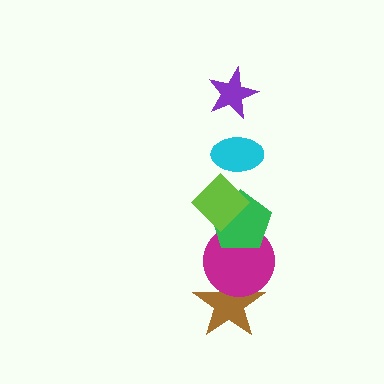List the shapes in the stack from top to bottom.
From top to bottom: the purple star, the cyan ellipse, the lime diamond, the green pentagon, the magenta circle, the brown star.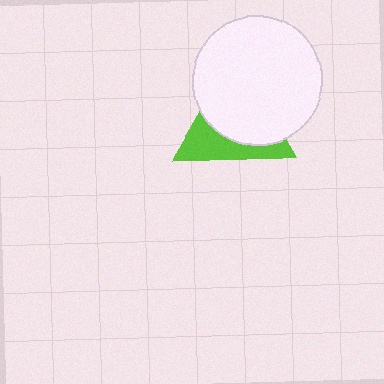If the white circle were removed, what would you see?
You would see the complete lime triangle.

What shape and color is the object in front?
The object in front is a white circle.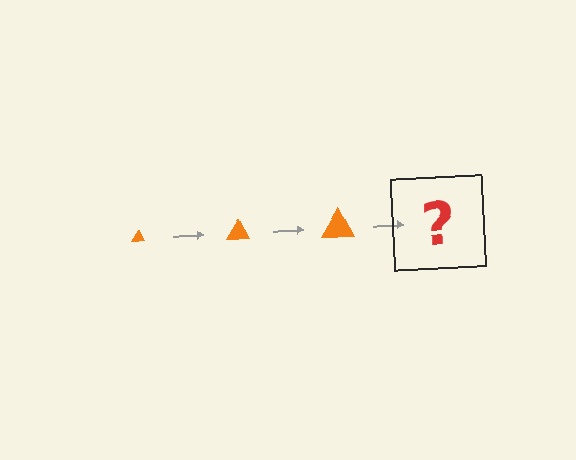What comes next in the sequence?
The next element should be an orange triangle, larger than the previous one.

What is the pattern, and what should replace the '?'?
The pattern is that the triangle gets progressively larger each step. The '?' should be an orange triangle, larger than the previous one.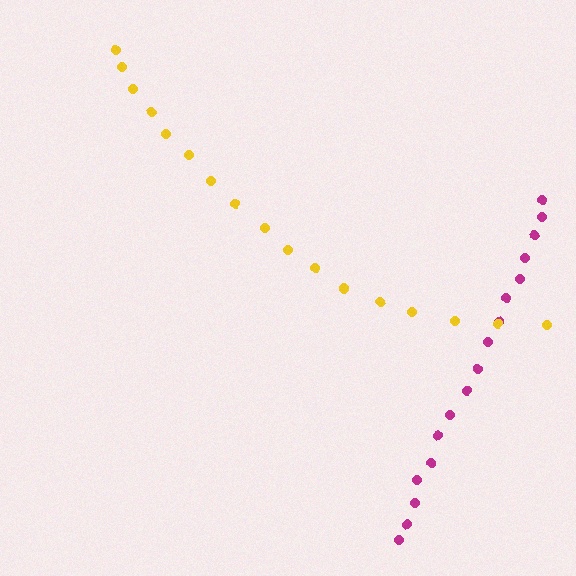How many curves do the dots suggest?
There are 2 distinct paths.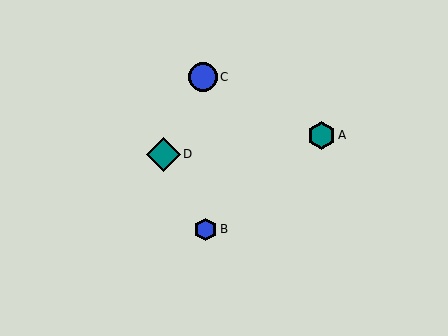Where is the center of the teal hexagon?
The center of the teal hexagon is at (321, 135).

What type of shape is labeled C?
Shape C is a blue circle.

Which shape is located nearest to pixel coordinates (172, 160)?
The teal diamond (labeled D) at (164, 154) is nearest to that location.